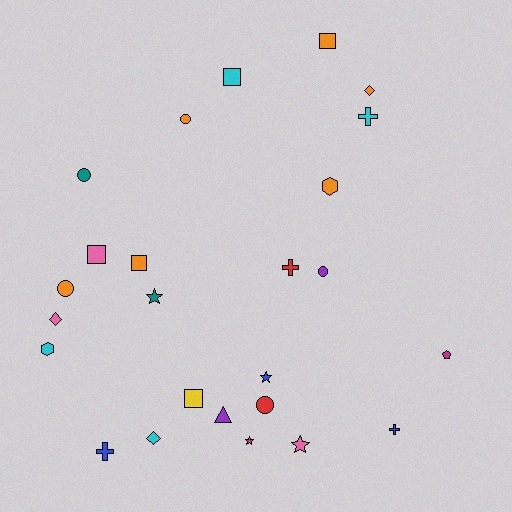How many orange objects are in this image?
There are 6 orange objects.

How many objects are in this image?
There are 25 objects.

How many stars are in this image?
There are 4 stars.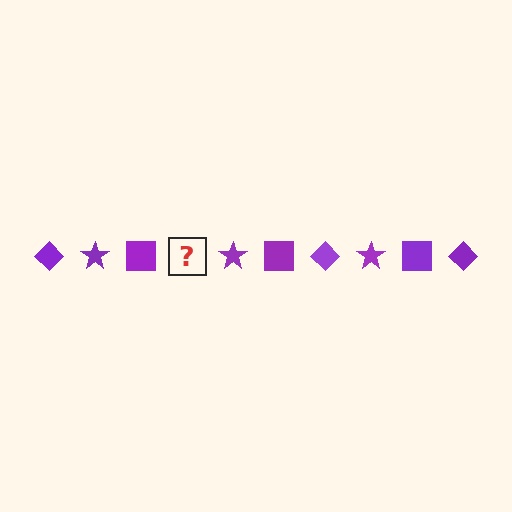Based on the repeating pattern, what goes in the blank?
The blank should be a purple diamond.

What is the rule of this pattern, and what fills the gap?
The rule is that the pattern cycles through diamond, star, square shapes in purple. The gap should be filled with a purple diamond.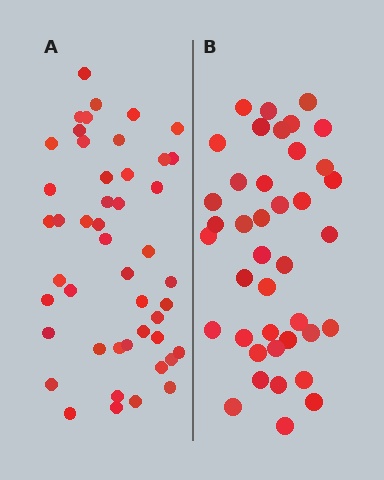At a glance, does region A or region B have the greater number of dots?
Region A (the left region) has more dots.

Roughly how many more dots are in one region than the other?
Region A has roughly 8 or so more dots than region B.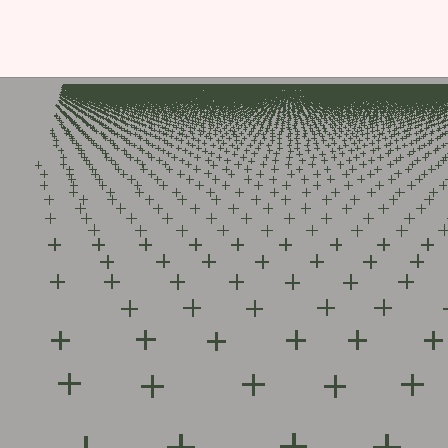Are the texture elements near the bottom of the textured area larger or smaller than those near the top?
Larger. Near the bottom, elements are closer to the viewer and appear at a bigger on-screen size.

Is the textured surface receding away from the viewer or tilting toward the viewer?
The surface is receding away from the viewer. Texture elements get smaller and denser toward the top.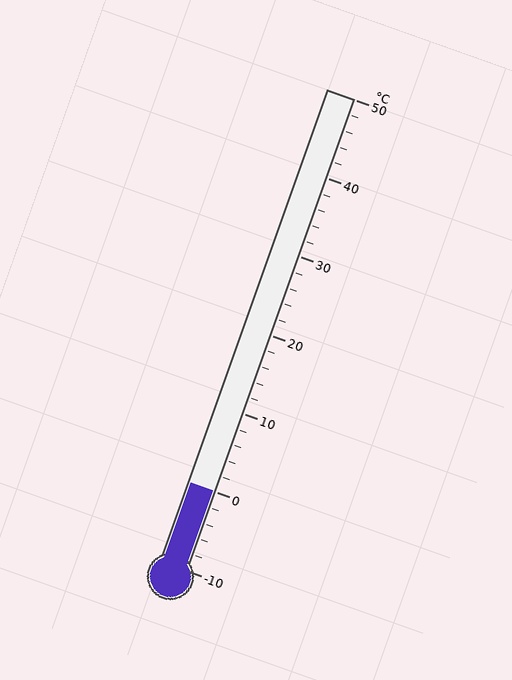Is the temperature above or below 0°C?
The temperature is at 0°C.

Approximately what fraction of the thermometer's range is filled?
The thermometer is filled to approximately 15% of its range.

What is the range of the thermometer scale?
The thermometer scale ranges from -10°C to 50°C.